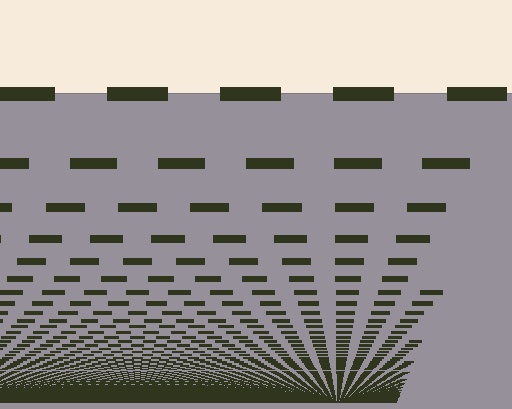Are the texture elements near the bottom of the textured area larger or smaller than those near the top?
Smaller. The gradient is inverted — elements near the bottom are smaller and denser.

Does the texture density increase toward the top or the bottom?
Density increases toward the bottom.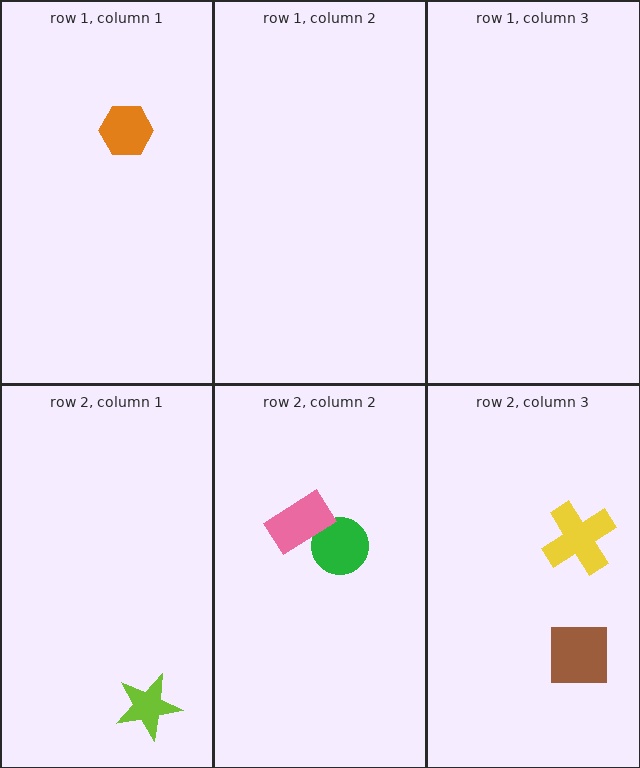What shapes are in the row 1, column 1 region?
The orange hexagon.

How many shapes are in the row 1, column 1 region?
1.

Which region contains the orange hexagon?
The row 1, column 1 region.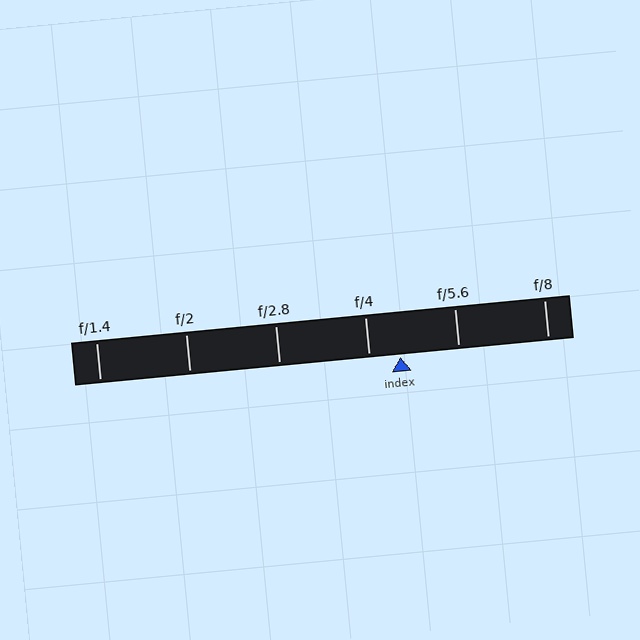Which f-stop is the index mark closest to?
The index mark is closest to f/4.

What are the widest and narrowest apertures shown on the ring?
The widest aperture shown is f/1.4 and the narrowest is f/8.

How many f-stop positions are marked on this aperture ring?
There are 6 f-stop positions marked.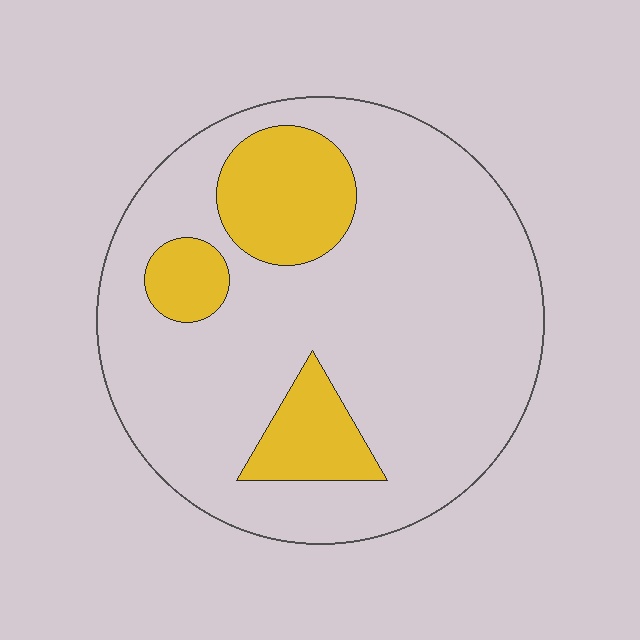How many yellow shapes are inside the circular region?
3.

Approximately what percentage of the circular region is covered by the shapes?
Approximately 20%.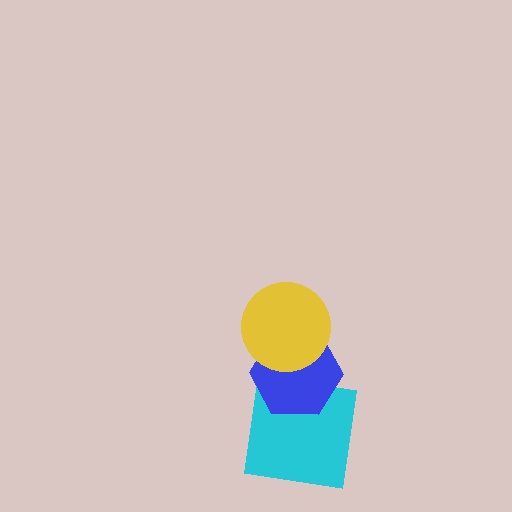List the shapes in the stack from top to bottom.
From top to bottom: the yellow circle, the blue hexagon, the cyan square.